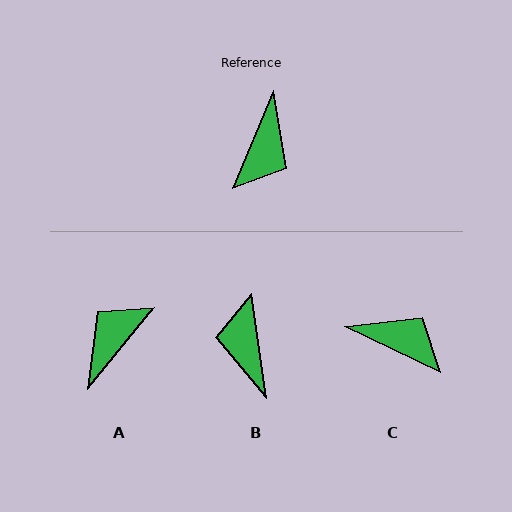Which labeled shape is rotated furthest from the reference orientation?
A, about 163 degrees away.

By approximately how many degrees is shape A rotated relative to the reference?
Approximately 163 degrees counter-clockwise.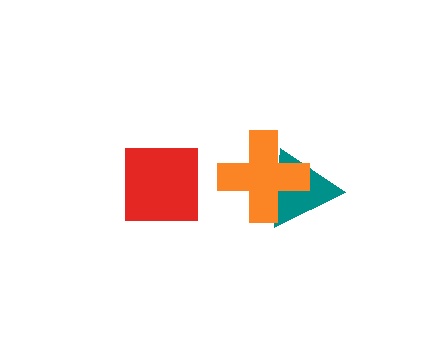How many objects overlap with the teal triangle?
1 object overlaps with the teal triangle.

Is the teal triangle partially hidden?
Yes, it is partially covered by another shape.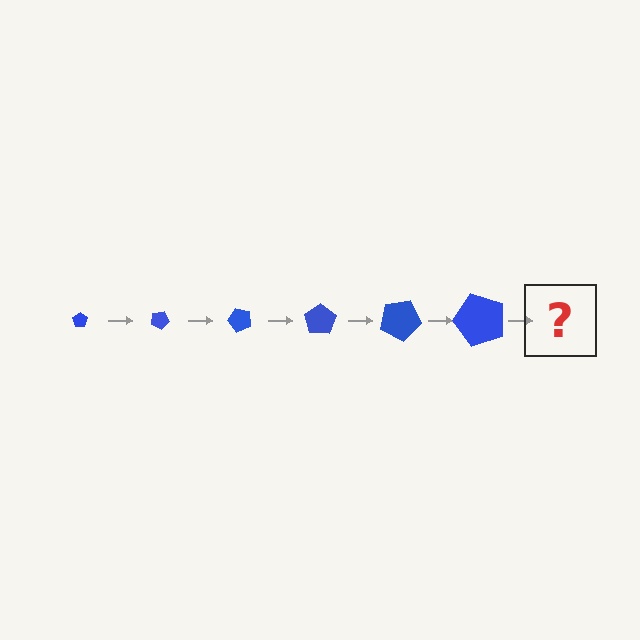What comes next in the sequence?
The next element should be a pentagon, larger than the previous one and rotated 150 degrees from the start.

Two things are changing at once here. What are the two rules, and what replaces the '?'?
The two rules are that the pentagon grows larger each step and it rotates 25 degrees each step. The '?' should be a pentagon, larger than the previous one and rotated 150 degrees from the start.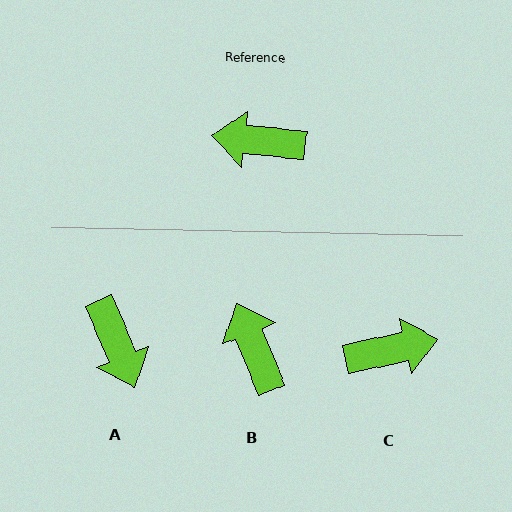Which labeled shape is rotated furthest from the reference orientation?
C, about 161 degrees away.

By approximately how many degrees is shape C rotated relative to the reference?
Approximately 161 degrees clockwise.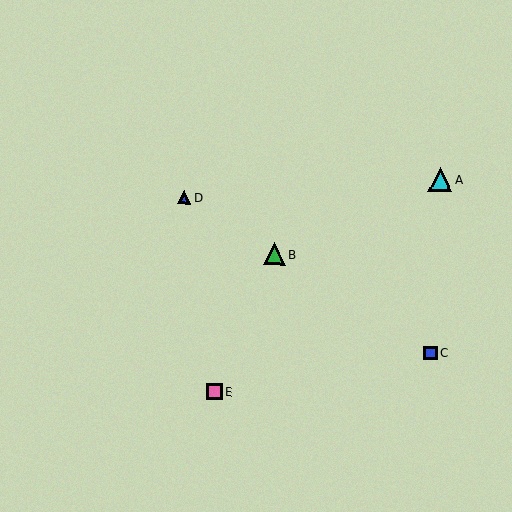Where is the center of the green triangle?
The center of the green triangle is at (274, 254).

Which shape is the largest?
The cyan triangle (labeled A) is the largest.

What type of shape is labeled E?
Shape E is a pink square.